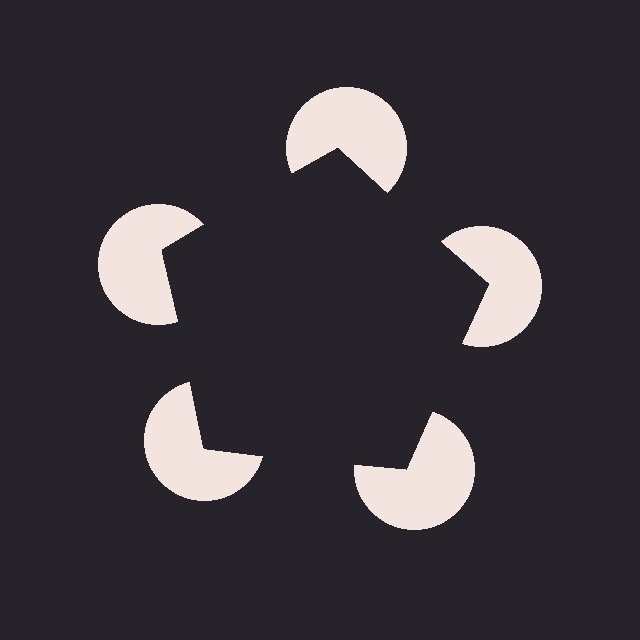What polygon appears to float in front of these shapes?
An illusory pentagon — its edges are inferred from the aligned wedge cuts in the pac-man discs, not physically drawn.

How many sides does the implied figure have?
5 sides.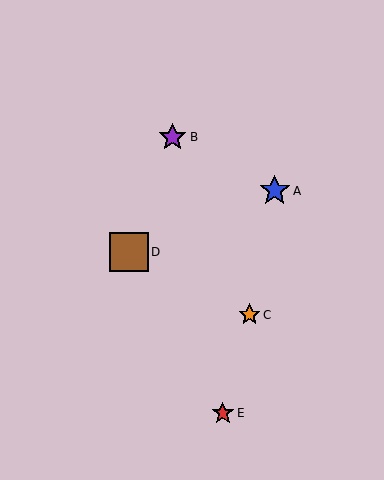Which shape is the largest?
The brown square (labeled D) is the largest.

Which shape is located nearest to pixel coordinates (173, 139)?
The purple star (labeled B) at (173, 137) is nearest to that location.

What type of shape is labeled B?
Shape B is a purple star.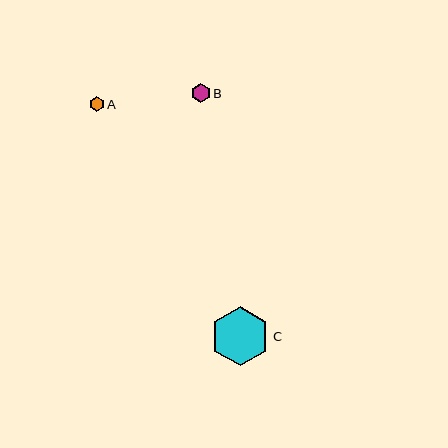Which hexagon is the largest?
Hexagon C is the largest with a size of approximately 60 pixels.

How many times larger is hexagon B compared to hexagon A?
Hexagon B is approximately 1.3 times the size of hexagon A.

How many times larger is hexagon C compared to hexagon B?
Hexagon C is approximately 3.1 times the size of hexagon B.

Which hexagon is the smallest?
Hexagon A is the smallest with a size of approximately 15 pixels.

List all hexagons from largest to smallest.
From largest to smallest: C, B, A.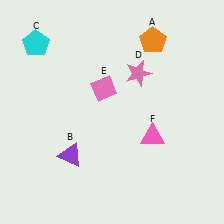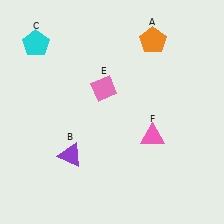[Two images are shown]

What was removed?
The pink star (D) was removed in Image 2.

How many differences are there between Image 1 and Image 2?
There is 1 difference between the two images.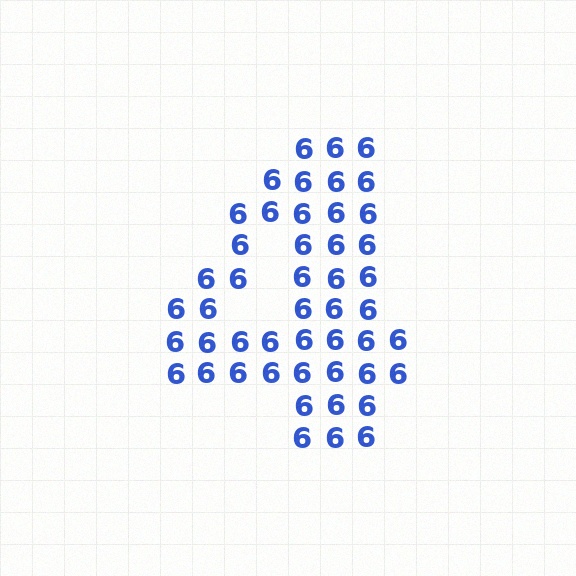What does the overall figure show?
The overall figure shows the digit 4.